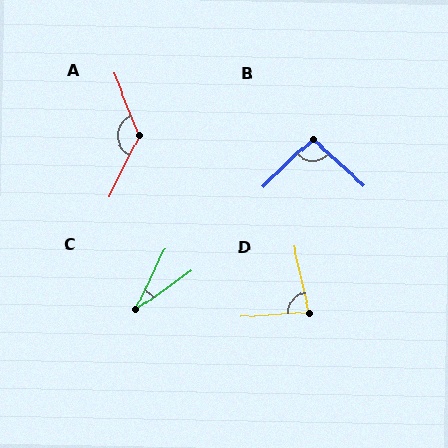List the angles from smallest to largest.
C (29°), D (81°), B (94°), A (132°).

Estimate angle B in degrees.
Approximately 94 degrees.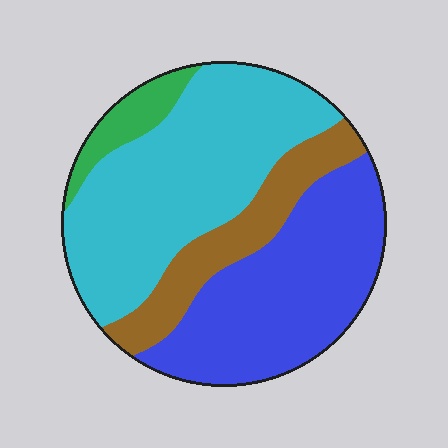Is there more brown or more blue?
Blue.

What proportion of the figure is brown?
Brown covers around 15% of the figure.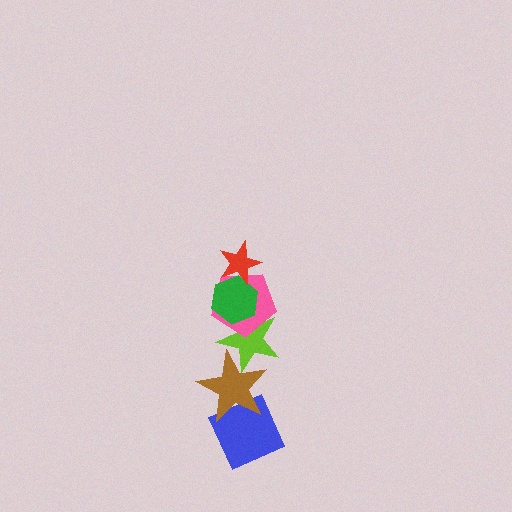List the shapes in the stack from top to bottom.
From top to bottom: the red star, the green hexagon, the pink pentagon, the lime star, the brown star, the blue diamond.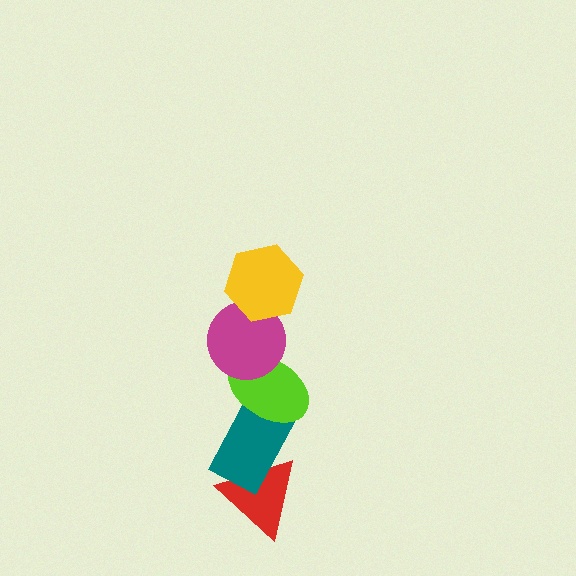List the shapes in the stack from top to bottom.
From top to bottom: the yellow hexagon, the magenta circle, the lime ellipse, the teal rectangle, the red triangle.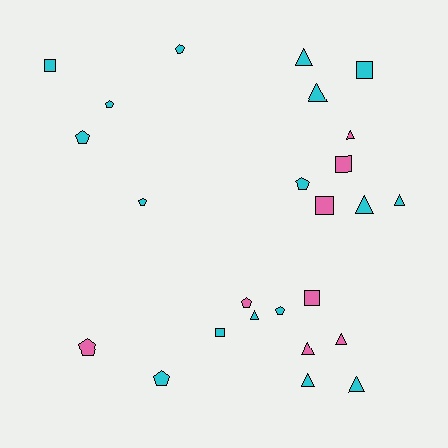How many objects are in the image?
There are 25 objects.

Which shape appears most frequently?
Triangle, with 10 objects.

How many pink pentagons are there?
There are 2 pink pentagons.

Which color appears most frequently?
Cyan, with 17 objects.